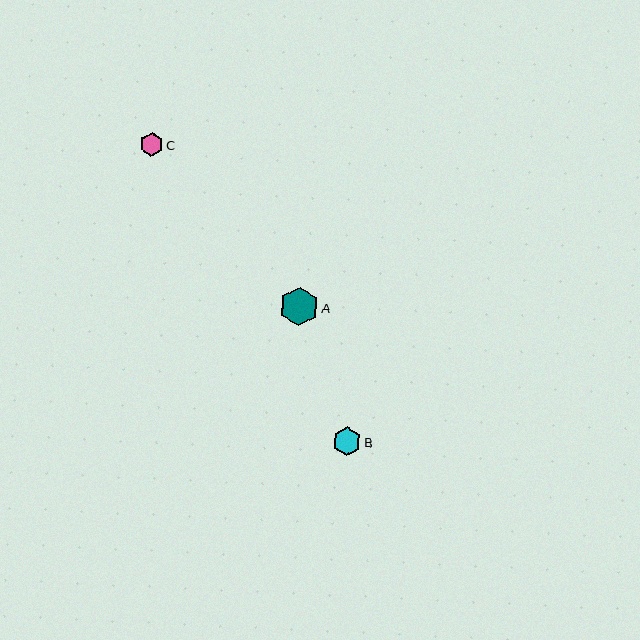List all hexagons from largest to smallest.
From largest to smallest: A, B, C.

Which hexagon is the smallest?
Hexagon C is the smallest with a size of approximately 24 pixels.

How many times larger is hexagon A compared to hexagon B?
Hexagon A is approximately 1.3 times the size of hexagon B.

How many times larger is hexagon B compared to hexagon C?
Hexagon B is approximately 1.2 times the size of hexagon C.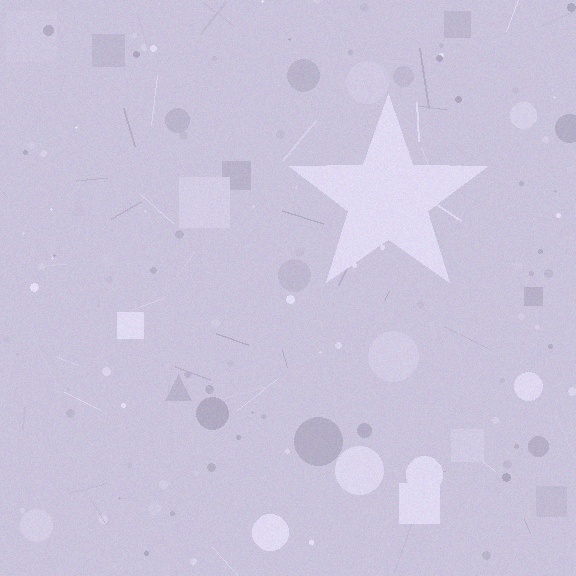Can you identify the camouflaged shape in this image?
The camouflaged shape is a star.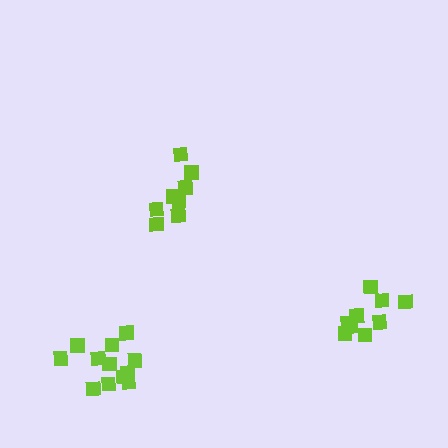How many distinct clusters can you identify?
There are 3 distinct clusters.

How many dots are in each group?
Group 1: 9 dots, Group 2: 9 dots, Group 3: 12 dots (30 total).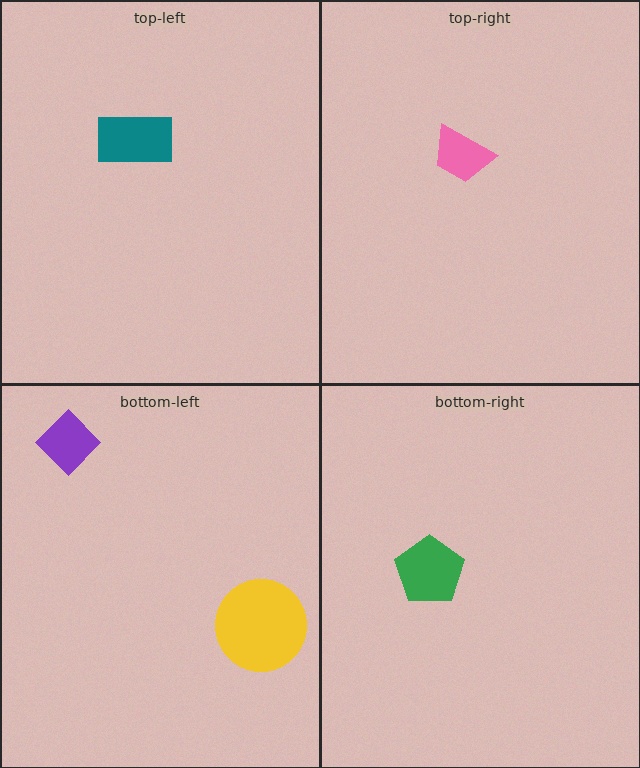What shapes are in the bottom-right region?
The green pentagon.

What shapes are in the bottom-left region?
The yellow circle, the purple diamond.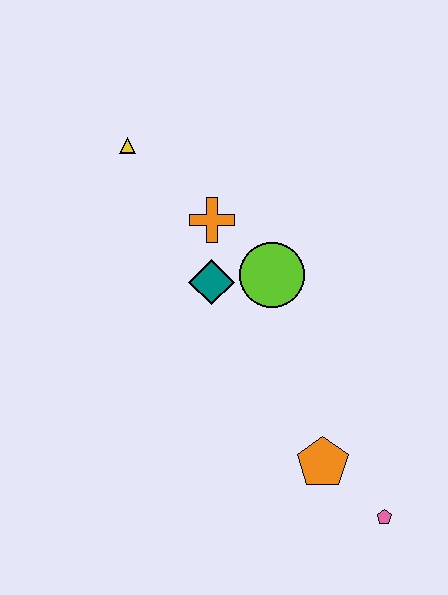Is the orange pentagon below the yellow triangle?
Yes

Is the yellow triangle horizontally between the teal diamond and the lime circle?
No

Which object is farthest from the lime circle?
The pink pentagon is farthest from the lime circle.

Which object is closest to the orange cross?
The teal diamond is closest to the orange cross.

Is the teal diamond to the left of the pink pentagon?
Yes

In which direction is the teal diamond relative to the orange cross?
The teal diamond is below the orange cross.